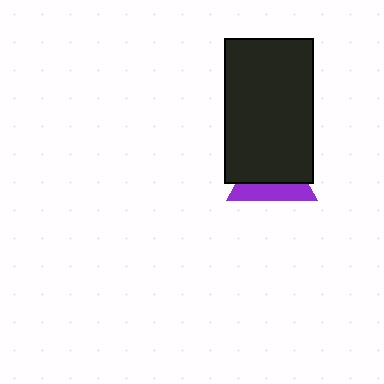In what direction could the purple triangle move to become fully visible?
The purple triangle could move down. That would shift it out from behind the black rectangle entirely.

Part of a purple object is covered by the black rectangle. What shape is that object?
It is a triangle.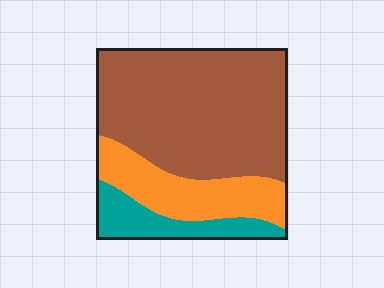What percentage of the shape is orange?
Orange covers around 25% of the shape.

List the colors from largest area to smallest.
From largest to smallest: brown, orange, teal.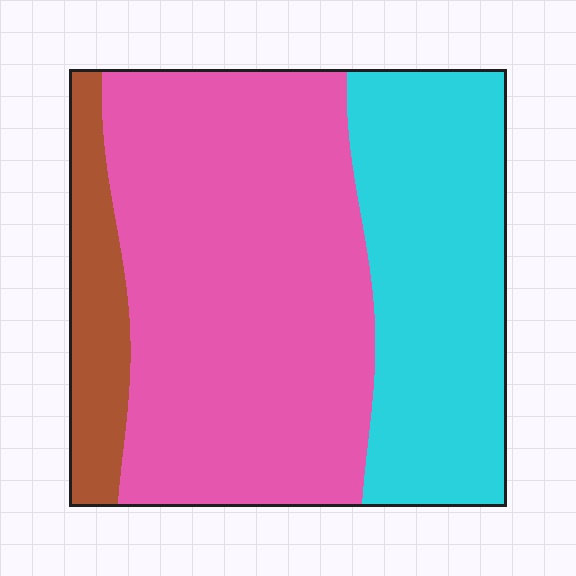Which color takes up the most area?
Pink, at roughly 55%.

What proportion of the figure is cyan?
Cyan takes up between a sixth and a third of the figure.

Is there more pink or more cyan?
Pink.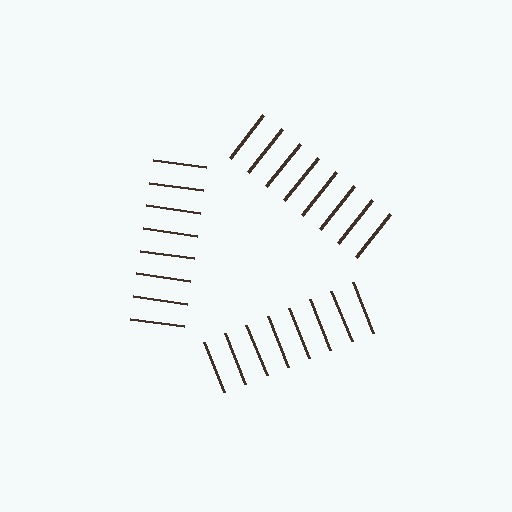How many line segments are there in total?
24 — 8 along each of the 3 edges.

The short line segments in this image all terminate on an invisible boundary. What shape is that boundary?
An illusory triangle — the line segments terminate on its edges but no continuous stroke is drawn.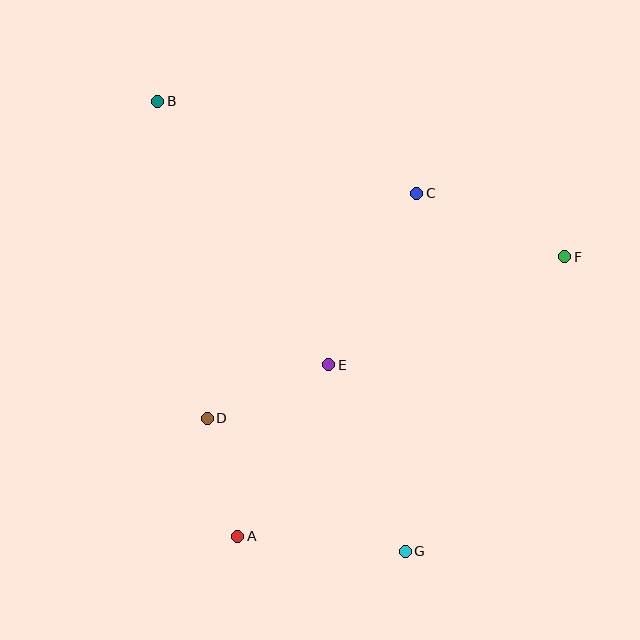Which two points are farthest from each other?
Points B and G are farthest from each other.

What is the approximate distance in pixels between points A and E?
The distance between A and E is approximately 194 pixels.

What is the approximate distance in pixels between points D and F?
The distance between D and F is approximately 392 pixels.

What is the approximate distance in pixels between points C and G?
The distance between C and G is approximately 358 pixels.